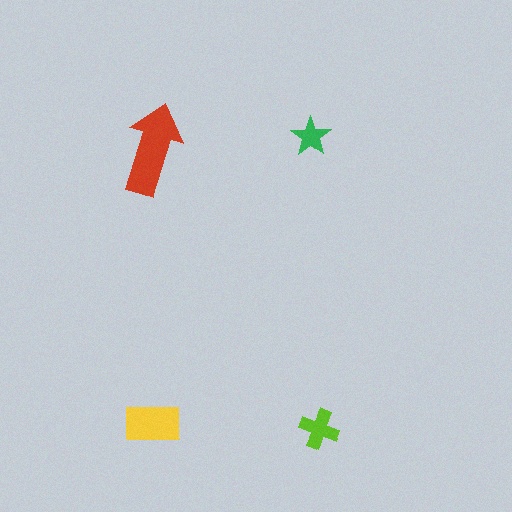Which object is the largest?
The red arrow.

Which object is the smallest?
The green star.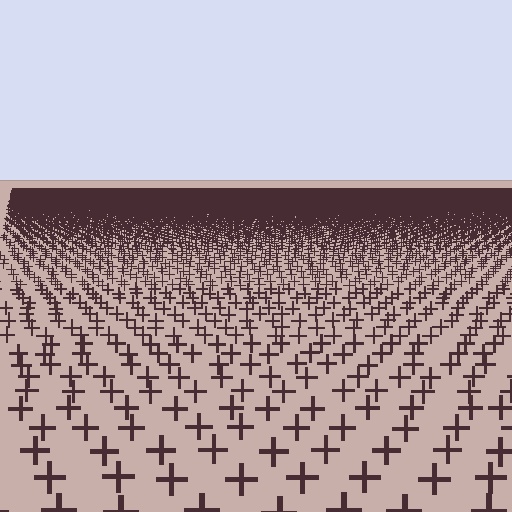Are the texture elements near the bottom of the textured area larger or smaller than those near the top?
Larger. Near the bottom, elements are closer to the viewer and appear at a bigger on-screen size.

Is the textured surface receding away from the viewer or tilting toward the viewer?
The surface is receding away from the viewer. Texture elements get smaller and denser toward the top.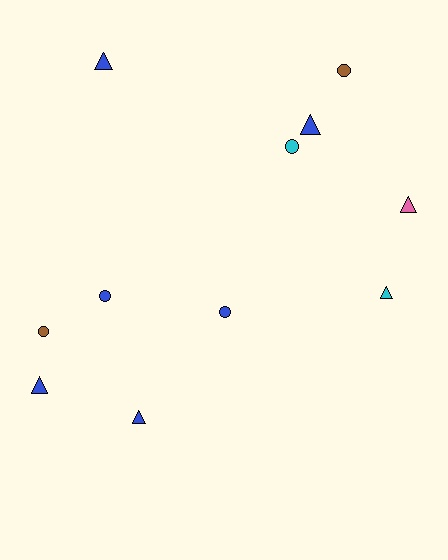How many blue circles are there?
There are 2 blue circles.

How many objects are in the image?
There are 11 objects.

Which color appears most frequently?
Blue, with 6 objects.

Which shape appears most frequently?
Triangle, with 6 objects.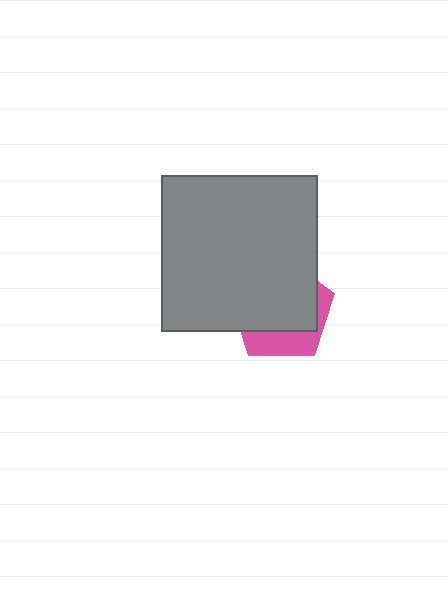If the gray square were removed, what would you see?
You would see the complete pink pentagon.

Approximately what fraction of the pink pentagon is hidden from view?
Roughly 69% of the pink pentagon is hidden behind the gray square.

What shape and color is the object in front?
The object in front is a gray square.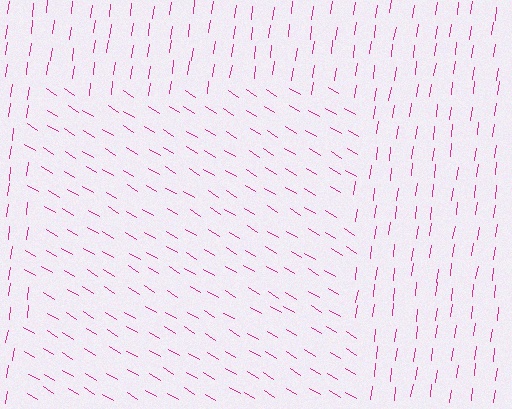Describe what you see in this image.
The image is filled with small magenta line segments. A rectangle region in the image has lines oriented differently from the surrounding lines, creating a visible texture boundary.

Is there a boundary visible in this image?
Yes, there is a texture boundary formed by a change in line orientation.